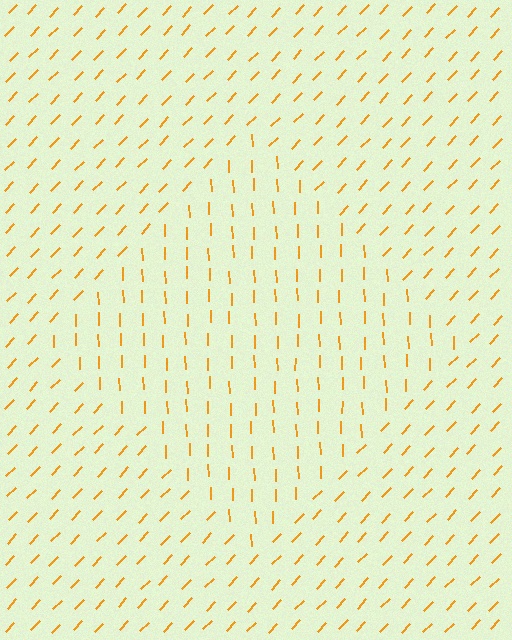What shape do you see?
I see a diamond.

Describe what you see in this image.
The image is filled with small orange line segments. A diamond region in the image has lines oriented differently from the surrounding lines, creating a visible texture boundary.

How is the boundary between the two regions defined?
The boundary is defined purely by a change in line orientation (approximately 45 degrees difference). All lines are the same color and thickness.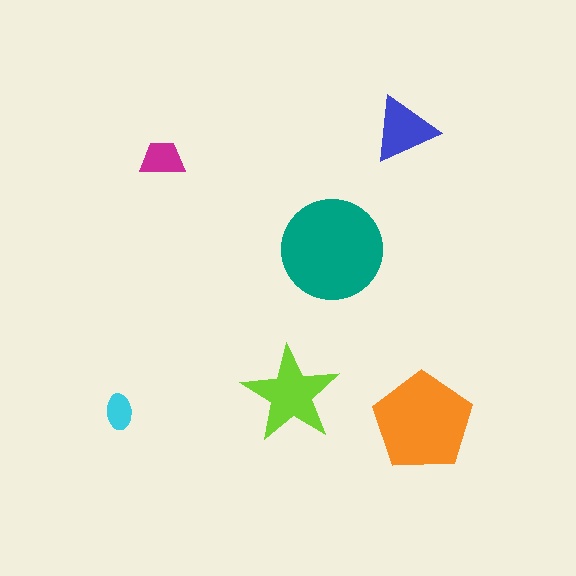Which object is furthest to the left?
The cyan ellipse is leftmost.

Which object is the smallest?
The cyan ellipse.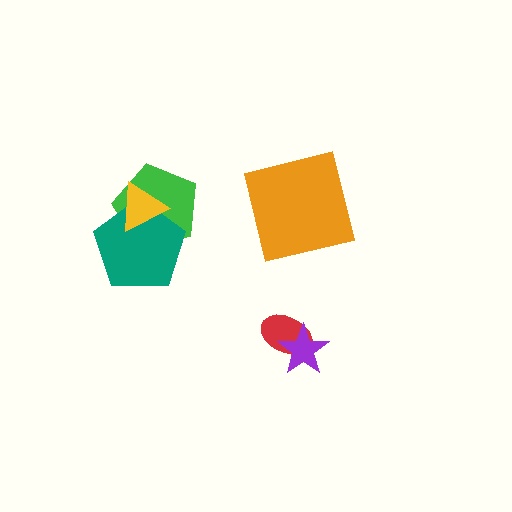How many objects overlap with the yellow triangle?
2 objects overlap with the yellow triangle.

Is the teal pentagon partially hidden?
Yes, it is partially covered by another shape.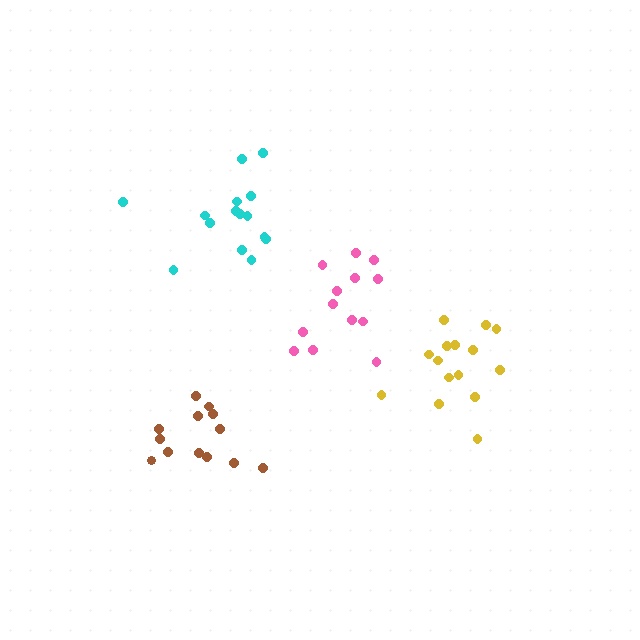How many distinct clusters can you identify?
There are 4 distinct clusters.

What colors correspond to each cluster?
The clusters are colored: pink, cyan, yellow, brown.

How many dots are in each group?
Group 1: 13 dots, Group 2: 15 dots, Group 3: 15 dots, Group 4: 13 dots (56 total).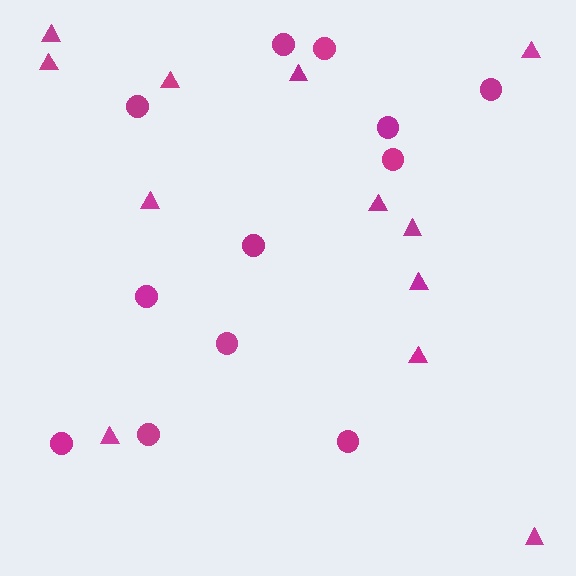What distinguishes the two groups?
There are 2 groups: one group of circles (12) and one group of triangles (12).